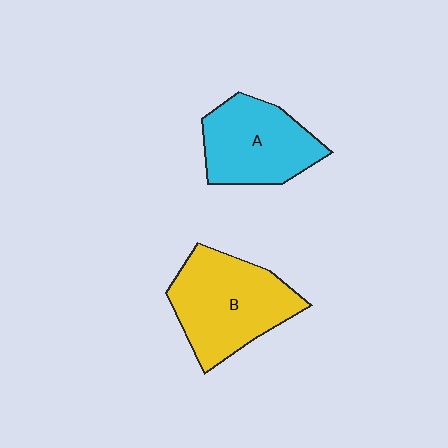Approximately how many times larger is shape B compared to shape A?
Approximately 1.2 times.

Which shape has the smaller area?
Shape A (cyan).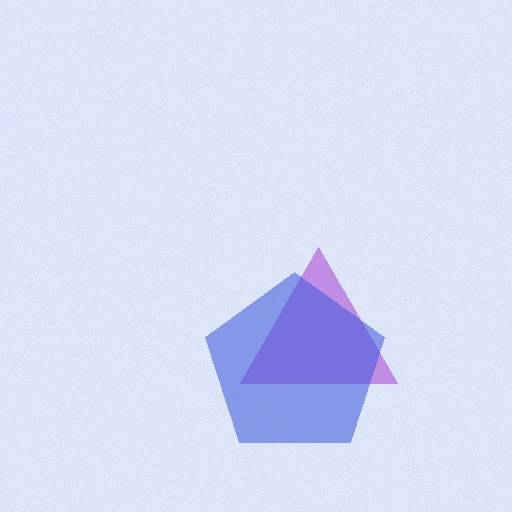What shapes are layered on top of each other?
The layered shapes are: a purple triangle, a blue pentagon.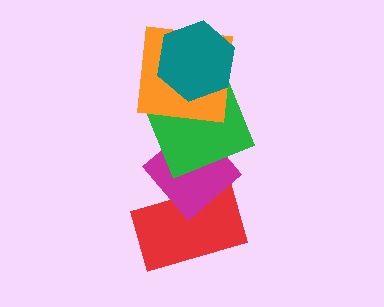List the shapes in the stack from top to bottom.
From top to bottom: the teal hexagon, the orange square, the green square, the magenta diamond, the red rectangle.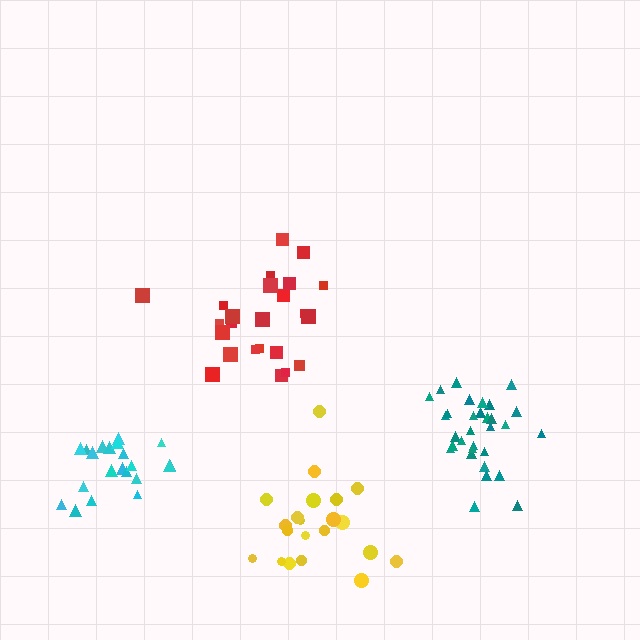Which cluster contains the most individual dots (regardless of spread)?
Teal (32).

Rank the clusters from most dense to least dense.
teal, cyan, yellow, red.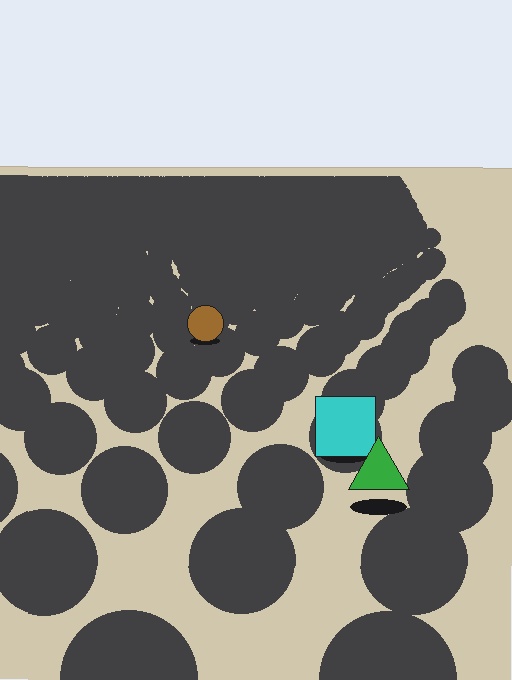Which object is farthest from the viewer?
The brown circle is farthest from the viewer. It appears smaller and the ground texture around it is denser.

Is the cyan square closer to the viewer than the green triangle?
No. The green triangle is closer — you can tell from the texture gradient: the ground texture is coarser near it.